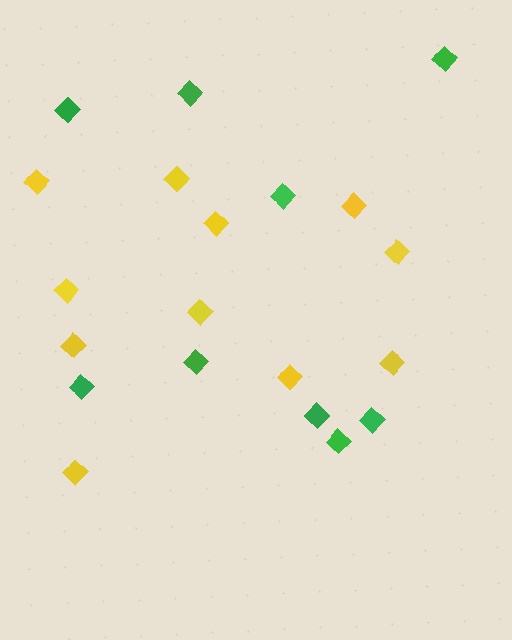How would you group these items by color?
There are 2 groups: one group of yellow diamonds (11) and one group of green diamonds (9).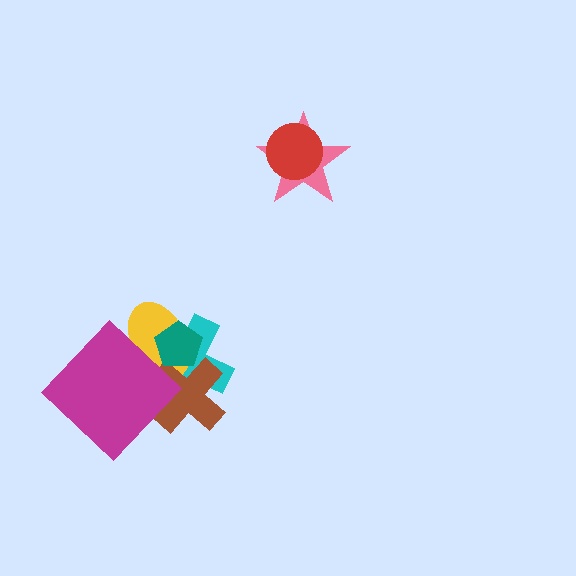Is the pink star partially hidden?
Yes, it is partially covered by another shape.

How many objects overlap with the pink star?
1 object overlaps with the pink star.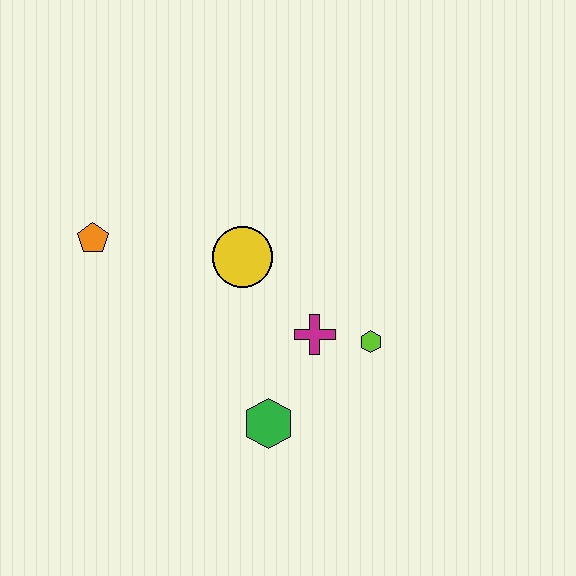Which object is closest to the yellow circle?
The magenta cross is closest to the yellow circle.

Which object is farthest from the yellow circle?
The green hexagon is farthest from the yellow circle.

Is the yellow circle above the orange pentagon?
No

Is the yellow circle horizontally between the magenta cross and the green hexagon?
No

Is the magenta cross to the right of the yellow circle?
Yes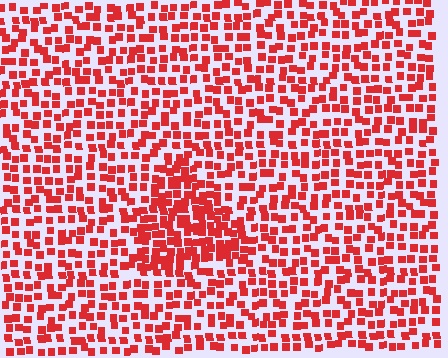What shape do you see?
I see a triangle.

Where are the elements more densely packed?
The elements are more densely packed inside the triangle boundary.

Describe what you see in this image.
The image contains small red elements arranged at two different densities. A triangle-shaped region is visible where the elements are more densely packed than the surrounding area.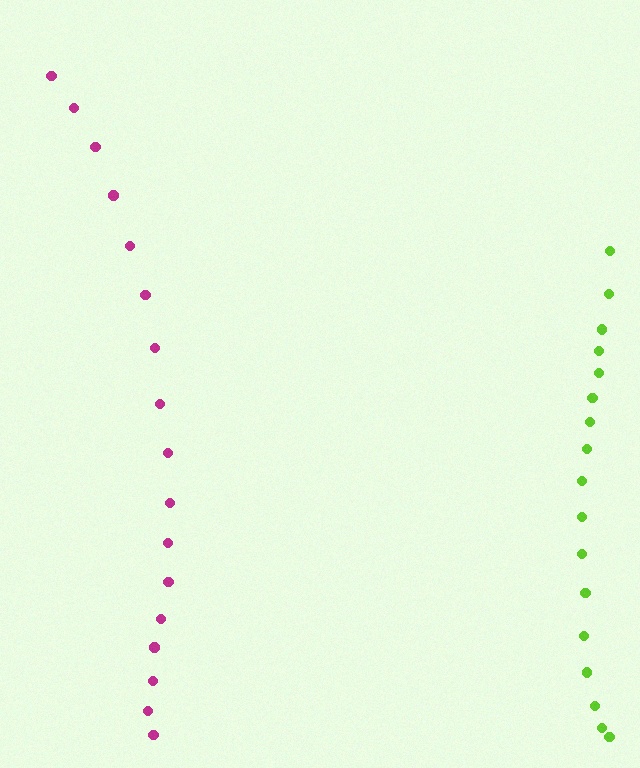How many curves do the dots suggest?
There are 2 distinct paths.